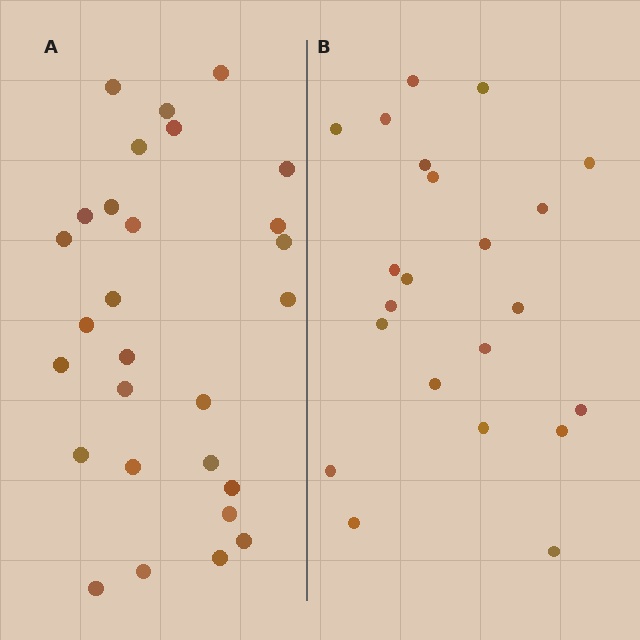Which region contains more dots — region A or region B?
Region A (the left region) has more dots.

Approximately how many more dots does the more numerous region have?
Region A has about 6 more dots than region B.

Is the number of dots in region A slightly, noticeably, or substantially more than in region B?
Region A has noticeably more, but not dramatically so. The ratio is roughly 1.3 to 1.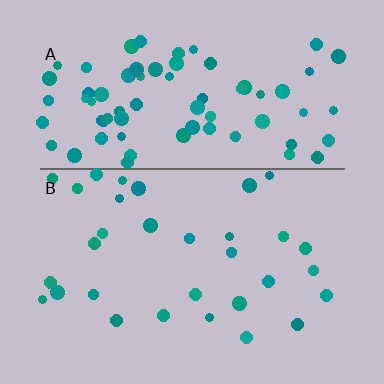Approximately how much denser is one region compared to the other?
Approximately 2.4× — region A over region B.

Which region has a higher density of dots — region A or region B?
A (the top).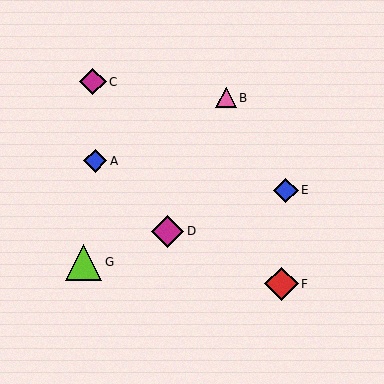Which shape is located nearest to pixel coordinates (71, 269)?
The lime triangle (labeled G) at (83, 262) is nearest to that location.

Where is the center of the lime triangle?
The center of the lime triangle is at (83, 262).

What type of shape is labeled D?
Shape D is a magenta diamond.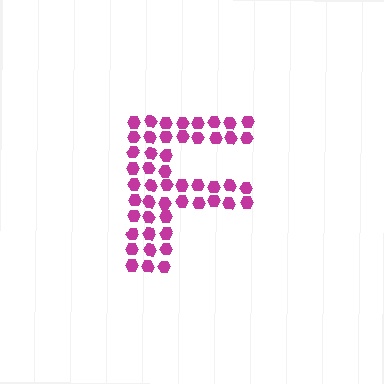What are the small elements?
The small elements are hexagons.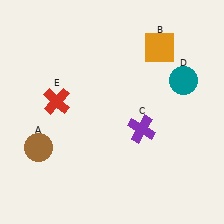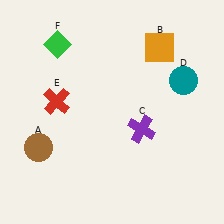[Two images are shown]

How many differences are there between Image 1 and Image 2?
There is 1 difference between the two images.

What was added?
A green diamond (F) was added in Image 2.